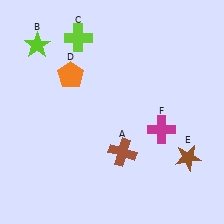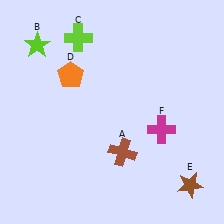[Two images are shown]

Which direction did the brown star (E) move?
The brown star (E) moved down.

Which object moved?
The brown star (E) moved down.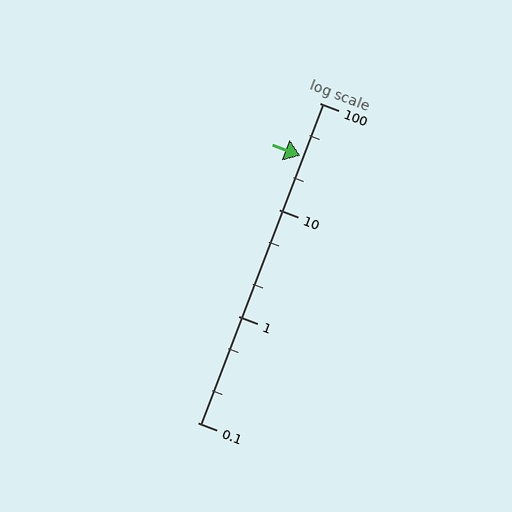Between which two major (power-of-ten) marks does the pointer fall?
The pointer is between 10 and 100.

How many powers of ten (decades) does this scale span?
The scale spans 3 decades, from 0.1 to 100.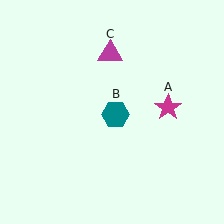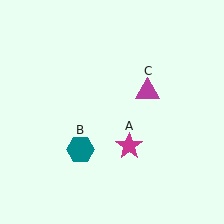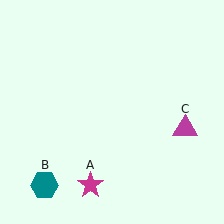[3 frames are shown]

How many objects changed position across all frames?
3 objects changed position: magenta star (object A), teal hexagon (object B), magenta triangle (object C).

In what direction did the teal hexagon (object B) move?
The teal hexagon (object B) moved down and to the left.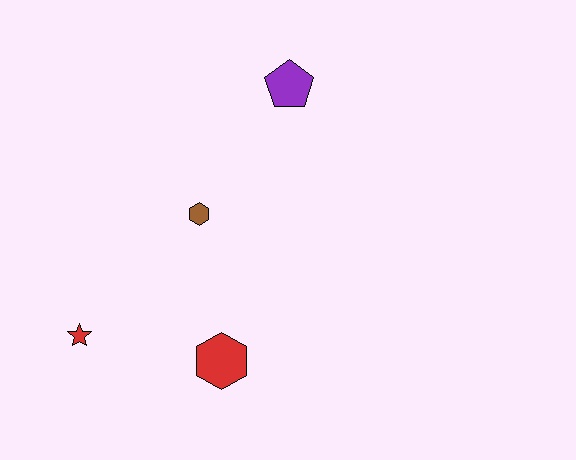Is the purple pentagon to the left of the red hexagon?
No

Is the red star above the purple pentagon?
No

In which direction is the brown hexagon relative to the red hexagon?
The brown hexagon is above the red hexagon.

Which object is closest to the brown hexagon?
The red hexagon is closest to the brown hexagon.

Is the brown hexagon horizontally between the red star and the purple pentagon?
Yes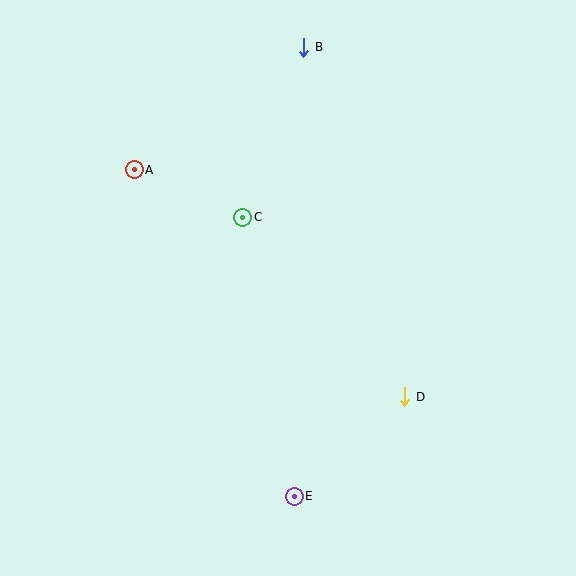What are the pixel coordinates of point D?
Point D is at (405, 397).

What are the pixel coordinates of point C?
Point C is at (243, 217).